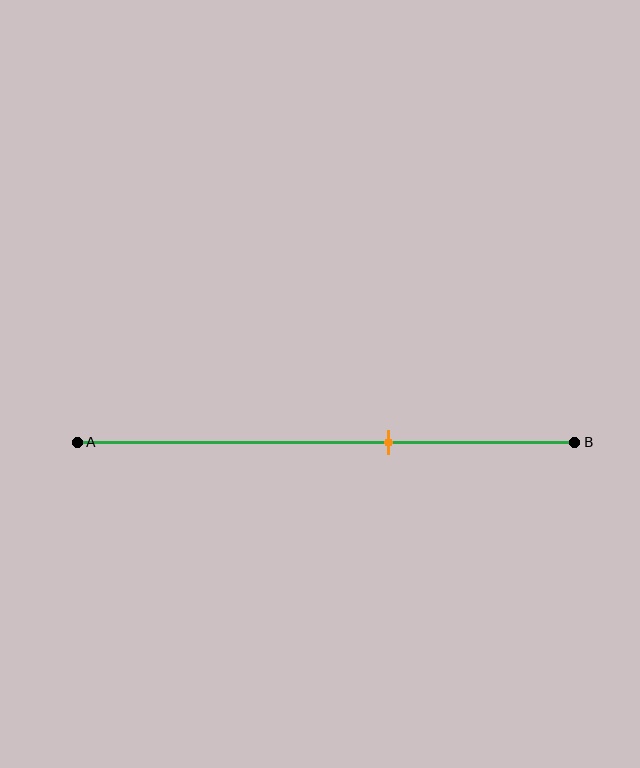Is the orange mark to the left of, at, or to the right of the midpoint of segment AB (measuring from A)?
The orange mark is to the right of the midpoint of segment AB.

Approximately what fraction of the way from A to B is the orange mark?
The orange mark is approximately 65% of the way from A to B.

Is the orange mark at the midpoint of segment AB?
No, the mark is at about 65% from A, not at the 50% midpoint.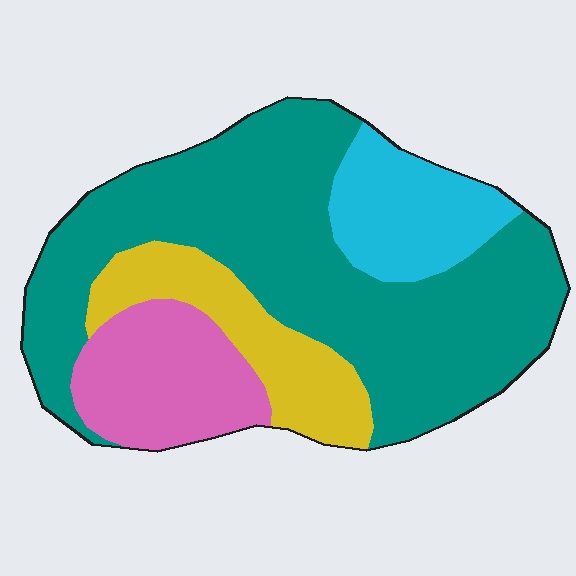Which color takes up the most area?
Teal, at roughly 55%.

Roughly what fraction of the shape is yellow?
Yellow covers 15% of the shape.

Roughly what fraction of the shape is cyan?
Cyan takes up less than a quarter of the shape.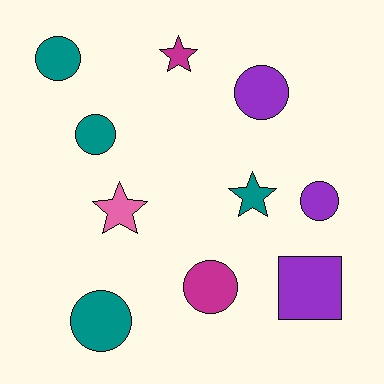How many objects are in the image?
There are 10 objects.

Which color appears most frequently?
Teal, with 4 objects.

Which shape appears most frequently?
Circle, with 6 objects.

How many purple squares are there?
There is 1 purple square.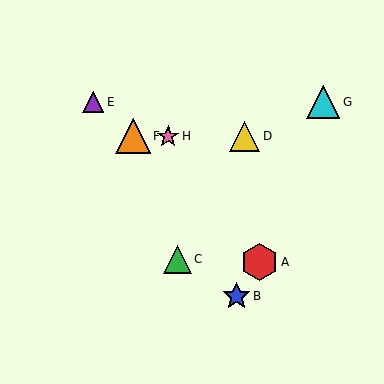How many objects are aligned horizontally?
3 objects (D, F, H) are aligned horizontally.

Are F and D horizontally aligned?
Yes, both are at y≈136.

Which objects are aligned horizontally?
Objects D, F, H are aligned horizontally.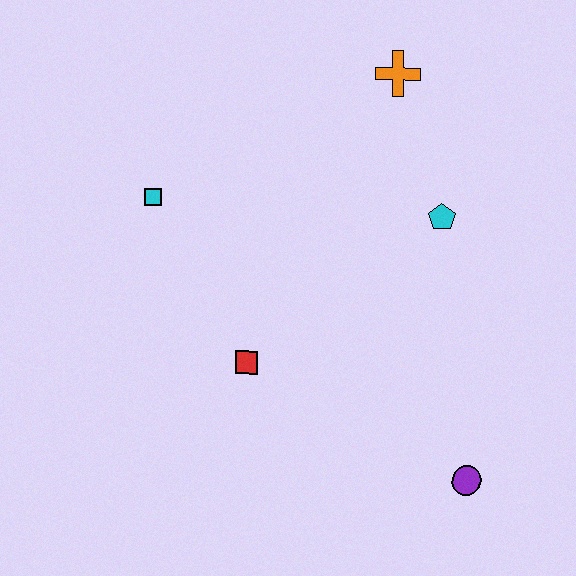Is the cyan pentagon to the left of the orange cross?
No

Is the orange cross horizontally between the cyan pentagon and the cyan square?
Yes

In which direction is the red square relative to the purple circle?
The red square is to the left of the purple circle.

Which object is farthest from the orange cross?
The purple circle is farthest from the orange cross.